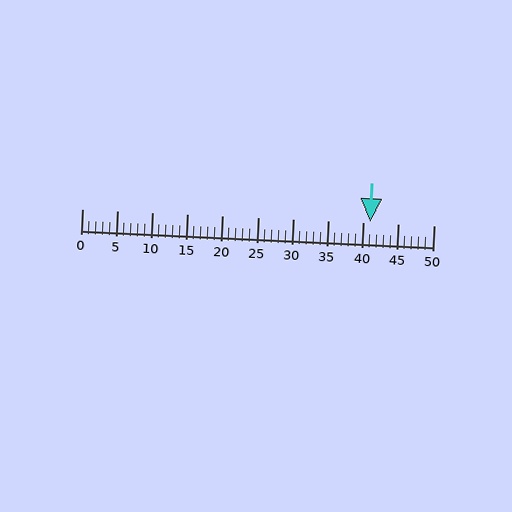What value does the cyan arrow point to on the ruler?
The cyan arrow points to approximately 41.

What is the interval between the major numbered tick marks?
The major tick marks are spaced 5 units apart.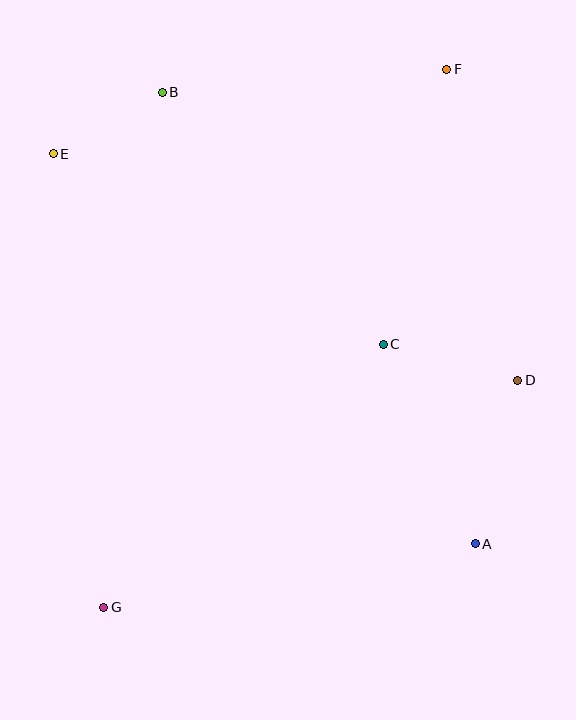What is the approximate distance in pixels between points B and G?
The distance between B and G is approximately 518 pixels.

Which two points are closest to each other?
Points B and E are closest to each other.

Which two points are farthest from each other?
Points F and G are farthest from each other.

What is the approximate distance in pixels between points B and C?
The distance between B and C is approximately 335 pixels.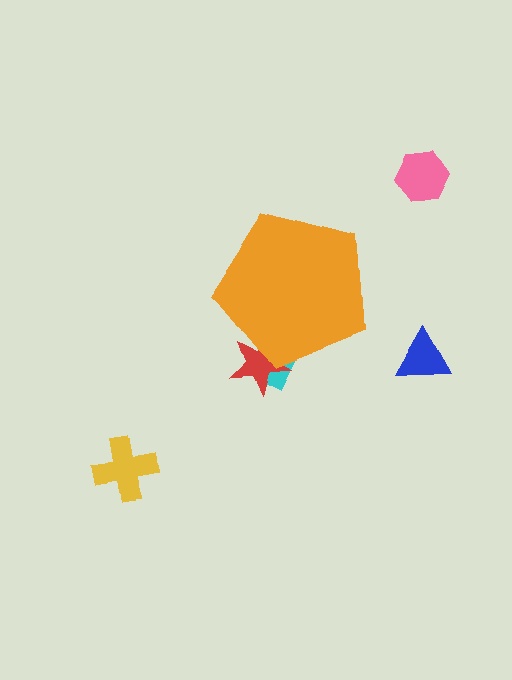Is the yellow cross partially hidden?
No, the yellow cross is fully visible.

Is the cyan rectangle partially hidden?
Yes, the cyan rectangle is partially hidden behind the orange pentagon.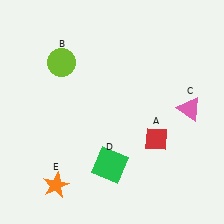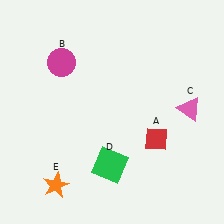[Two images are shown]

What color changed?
The circle (B) changed from lime in Image 1 to magenta in Image 2.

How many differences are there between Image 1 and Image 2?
There is 1 difference between the two images.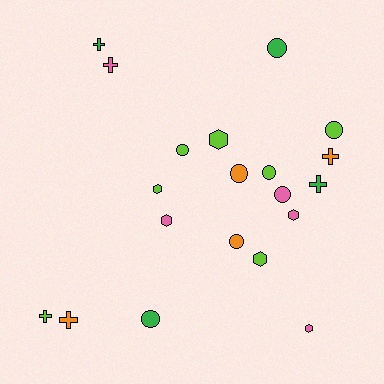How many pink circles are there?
There is 1 pink circle.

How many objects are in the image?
There are 20 objects.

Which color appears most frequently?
Lime, with 7 objects.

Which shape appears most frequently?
Circle, with 8 objects.